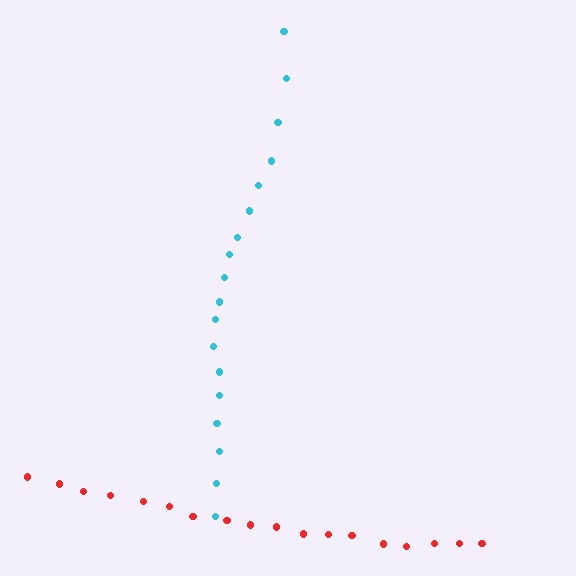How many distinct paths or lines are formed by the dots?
There are 2 distinct paths.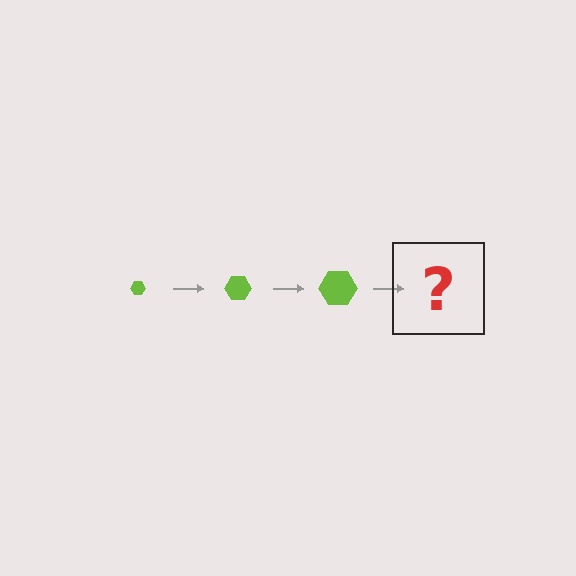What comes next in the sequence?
The next element should be a lime hexagon, larger than the previous one.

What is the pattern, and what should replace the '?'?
The pattern is that the hexagon gets progressively larger each step. The '?' should be a lime hexagon, larger than the previous one.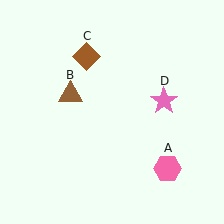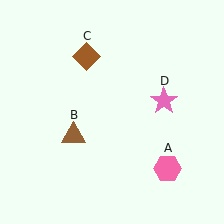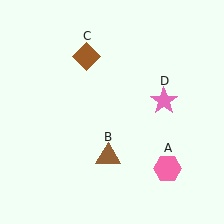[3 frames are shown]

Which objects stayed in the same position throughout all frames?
Pink hexagon (object A) and brown diamond (object C) and pink star (object D) remained stationary.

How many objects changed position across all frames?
1 object changed position: brown triangle (object B).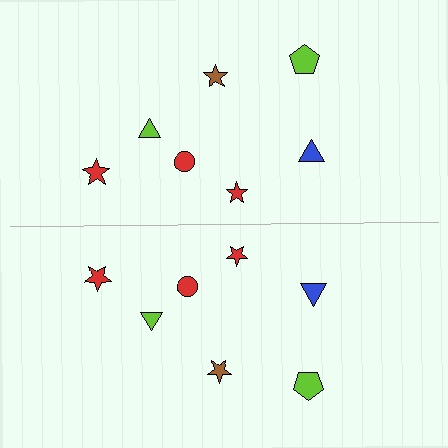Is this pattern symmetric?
Yes, this pattern has bilateral (reflection) symmetry.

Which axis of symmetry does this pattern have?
The pattern has a horizontal axis of symmetry running through the center of the image.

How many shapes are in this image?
There are 14 shapes in this image.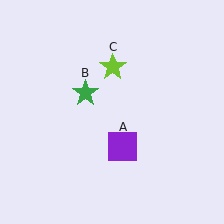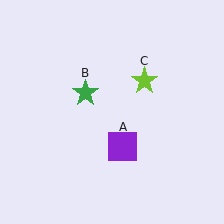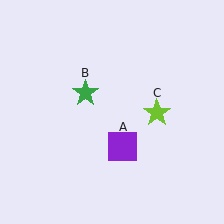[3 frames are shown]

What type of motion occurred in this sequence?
The lime star (object C) rotated clockwise around the center of the scene.